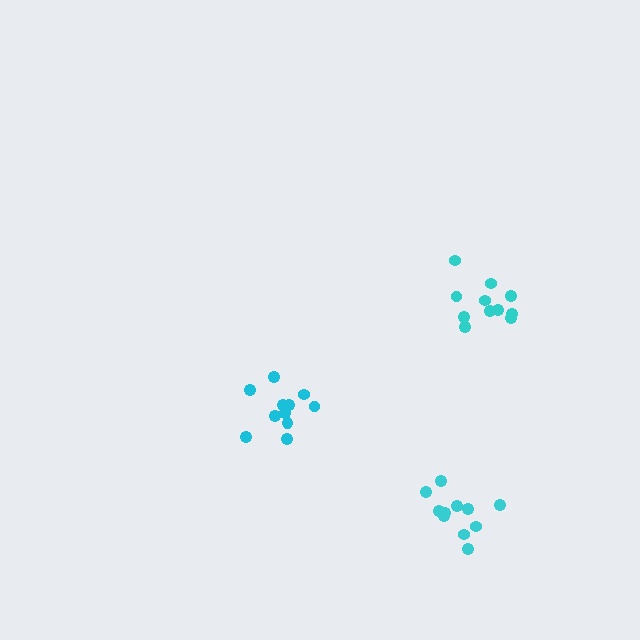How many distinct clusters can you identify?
There are 3 distinct clusters.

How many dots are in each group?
Group 1: 11 dots, Group 2: 11 dots, Group 3: 11 dots (33 total).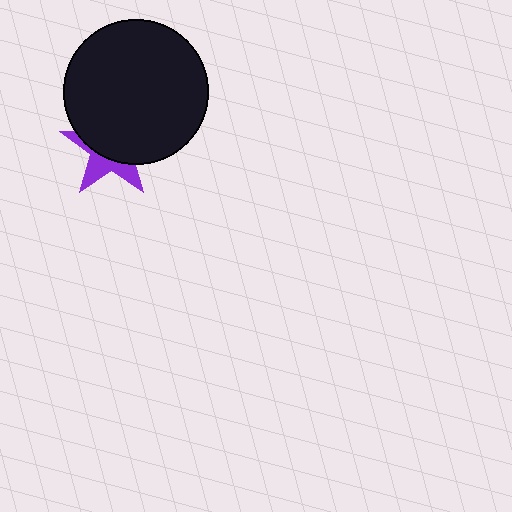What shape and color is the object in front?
The object in front is a black circle.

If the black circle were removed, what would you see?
You would see the complete purple star.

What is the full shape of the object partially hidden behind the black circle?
The partially hidden object is a purple star.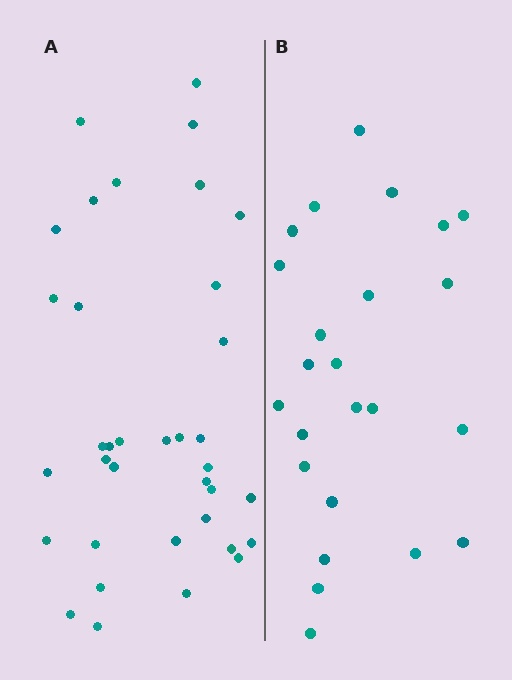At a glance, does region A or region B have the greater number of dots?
Region A (the left region) has more dots.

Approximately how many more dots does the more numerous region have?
Region A has roughly 12 or so more dots than region B.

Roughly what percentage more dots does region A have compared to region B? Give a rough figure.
About 50% more.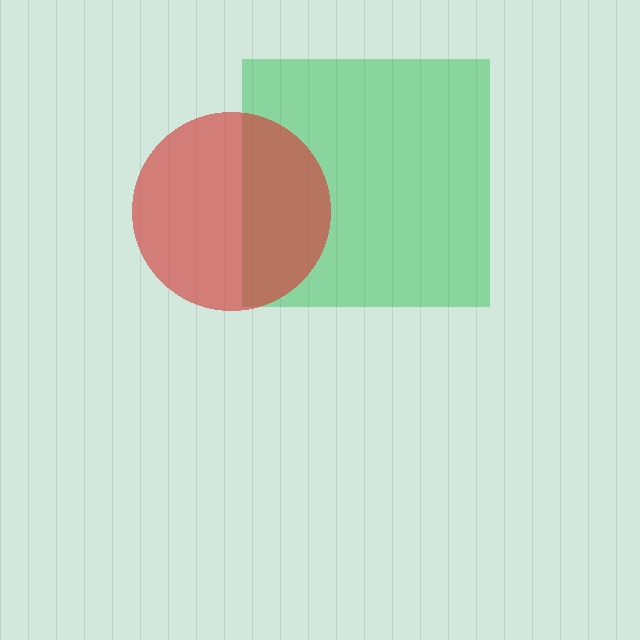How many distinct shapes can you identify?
There are 2 distinct shapes: a green square, a red circle.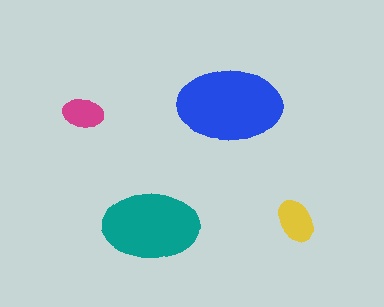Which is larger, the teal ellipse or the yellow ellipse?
The teal one.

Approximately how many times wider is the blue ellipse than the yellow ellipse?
About 2.5 times wider.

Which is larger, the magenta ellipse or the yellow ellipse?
The yellow one.